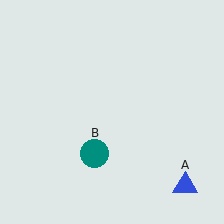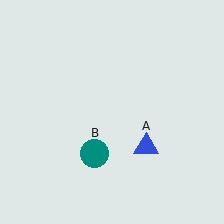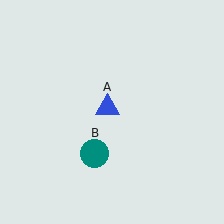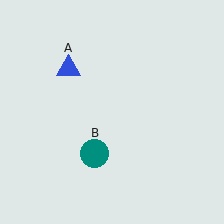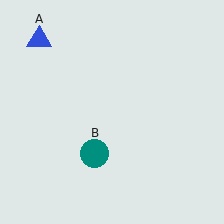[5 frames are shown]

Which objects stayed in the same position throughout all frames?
Teal circle (object B) remained stationary.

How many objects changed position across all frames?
1 object changed position: blue triangle (object A).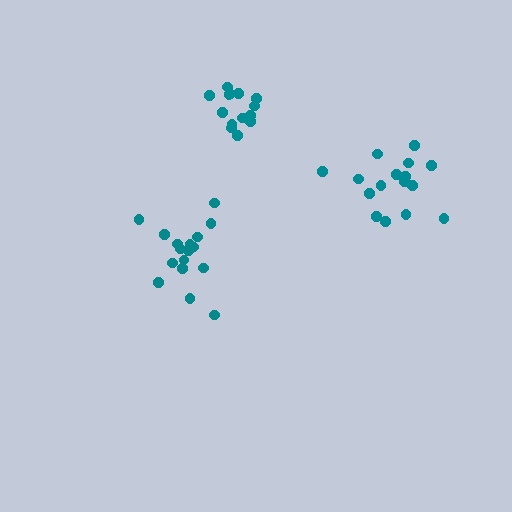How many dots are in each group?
Group 1: 17 dots, Group 2: 16 dots, Group 3: 14 dots (47 total).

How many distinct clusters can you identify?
There are 3 distinct clusters.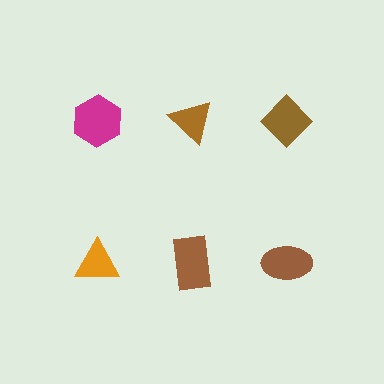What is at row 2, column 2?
A brown rectangle.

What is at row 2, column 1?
An orange triangle.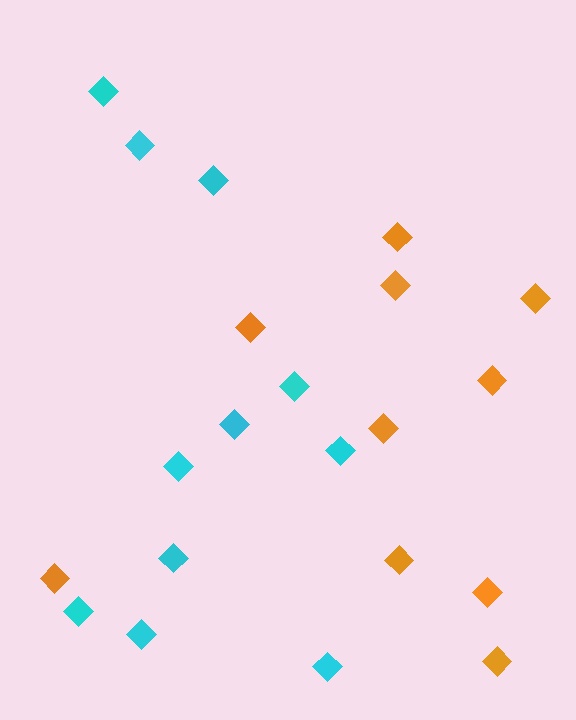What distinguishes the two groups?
There are 2 groups: one group of orange diamonds (10) and one group of cyan diamonds (11).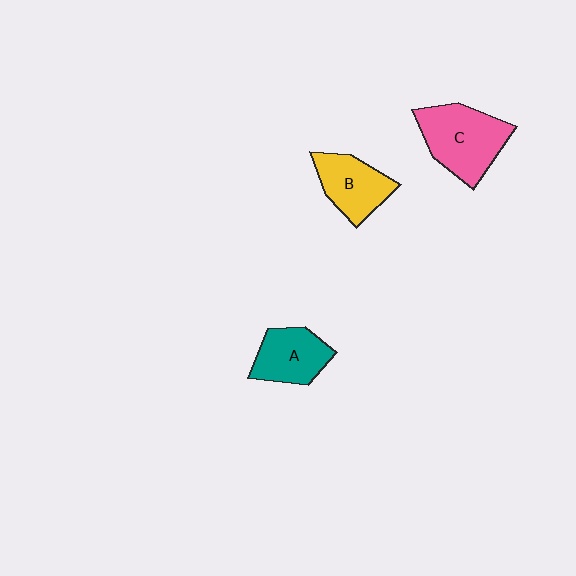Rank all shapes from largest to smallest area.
From largest to smallest: C (pink), B (yellow), A (teal).